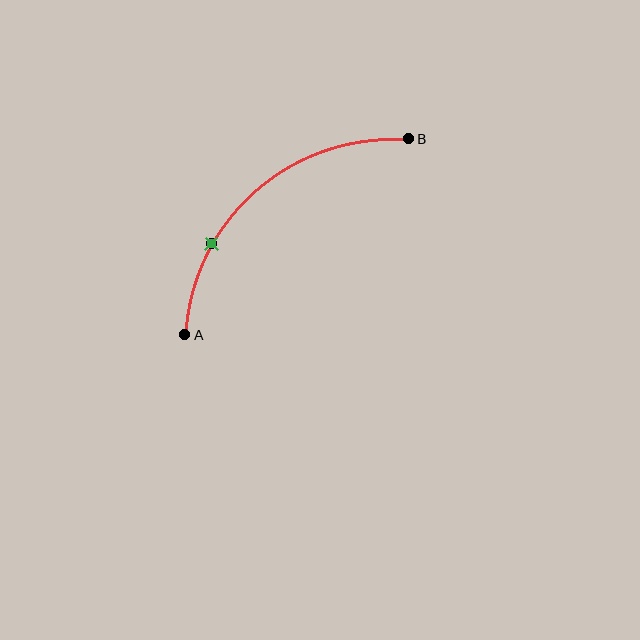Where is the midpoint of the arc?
The arc midpoint is the point on the curve farthest from the straight line joining A and B. It sits above and to the left of that line.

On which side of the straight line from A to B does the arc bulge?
The arc bulges above and to the left of the straight line connecting A and B.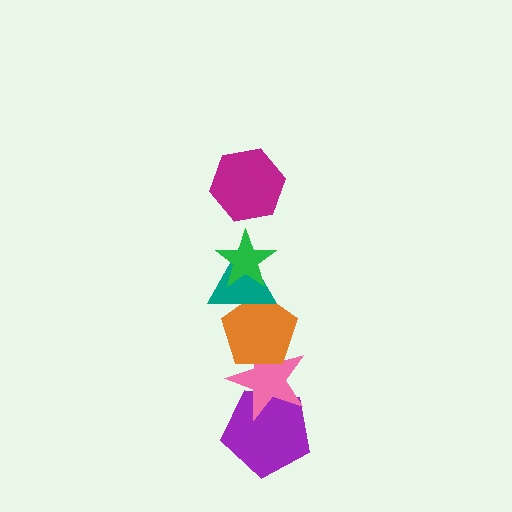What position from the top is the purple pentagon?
The purple pentagon is 6th from the top.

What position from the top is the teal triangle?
The teal triangle is 3rd from the top.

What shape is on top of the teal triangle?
The green star is on top of the teal triangle.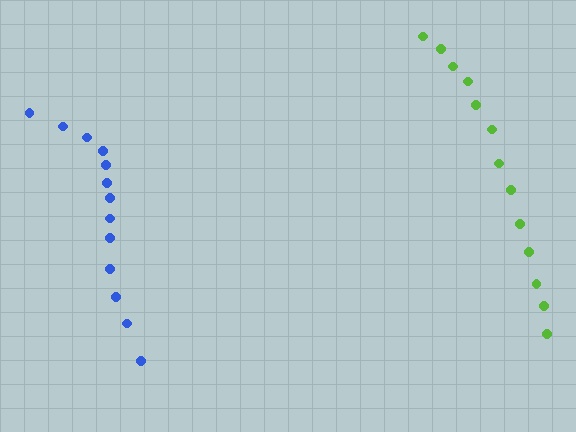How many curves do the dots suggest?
There are 2 distinct paths.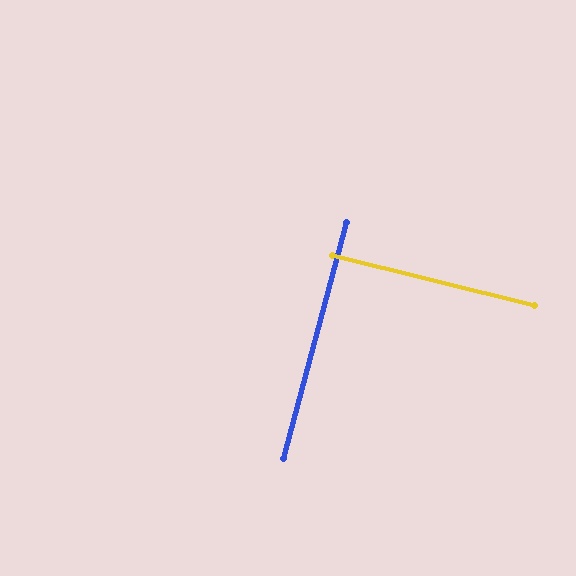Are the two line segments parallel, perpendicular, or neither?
Perpendicular — they meet at approximately 89°.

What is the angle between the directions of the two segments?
Approximately 89 degrees.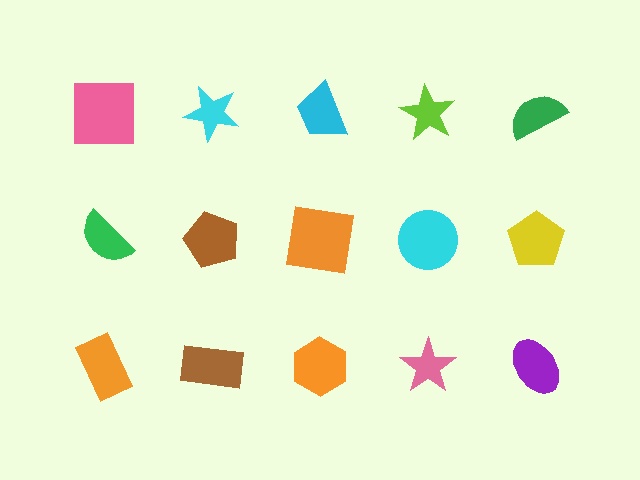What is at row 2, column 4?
A cyan circle.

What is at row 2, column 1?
A green semicircle.